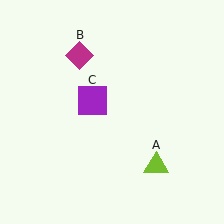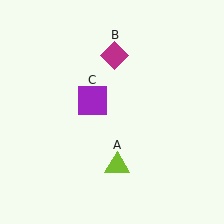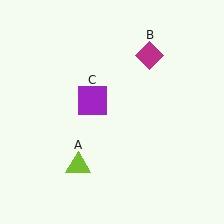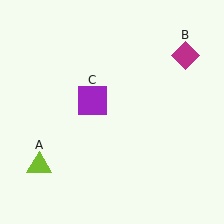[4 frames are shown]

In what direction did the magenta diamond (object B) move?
The magenta diamond (object B) moved right.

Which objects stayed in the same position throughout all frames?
Purple square (object C) remained stationary.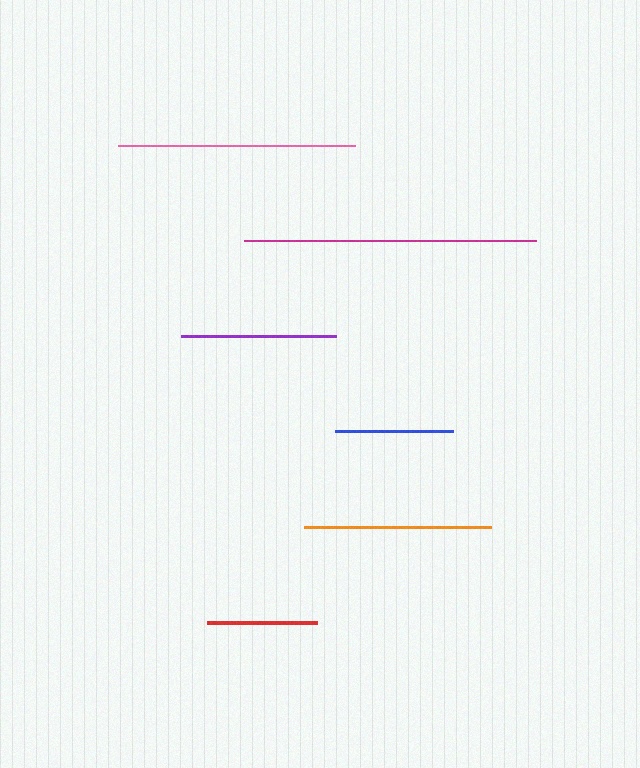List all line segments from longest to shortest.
From longest to shortest: magenta, pink, orange, purple, blue, red.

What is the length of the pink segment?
The pink segment is approximately 237 pixels long.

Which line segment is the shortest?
The red line is the shortest at approximately 110 pixels.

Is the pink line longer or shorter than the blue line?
The pink line is longer than the blue line.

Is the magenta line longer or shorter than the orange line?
The magenta line is longer than the orange line.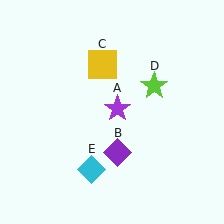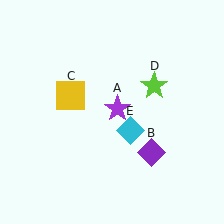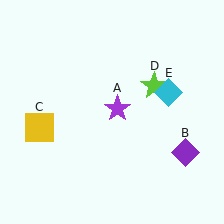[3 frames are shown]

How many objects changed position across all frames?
3 objects changed position: purple diamond (object B), yellow square (object C), cyan diamond (object E).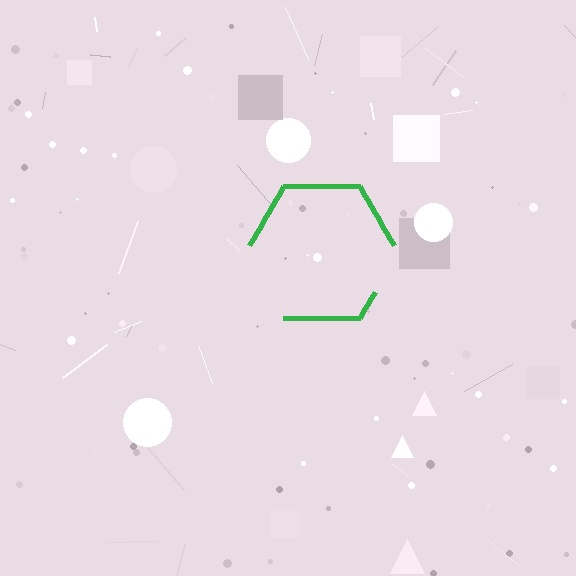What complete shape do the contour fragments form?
The contour fragments form a hexagon.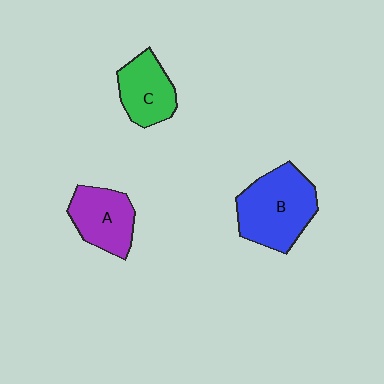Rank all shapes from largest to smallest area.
From largest to smallest: B (blue), A (purple), C (green).